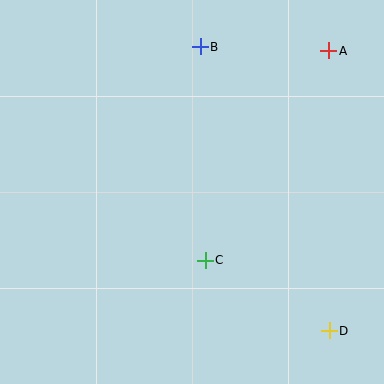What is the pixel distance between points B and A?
The distance between B and A is 129 pixels.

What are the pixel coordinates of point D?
Point D is at (329, 331).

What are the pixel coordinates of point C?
Point C is at (205, 260).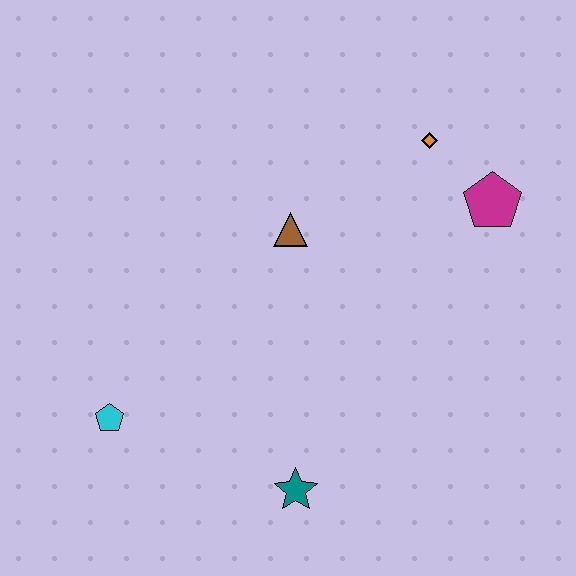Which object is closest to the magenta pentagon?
The orange diamond is closest to the magenta pentagon.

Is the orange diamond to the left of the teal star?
No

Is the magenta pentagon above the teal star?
Yes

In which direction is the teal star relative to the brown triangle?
The teal star is below the brown triangle.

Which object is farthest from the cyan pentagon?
The magenta pentagon is farthest from the cyan pentagon.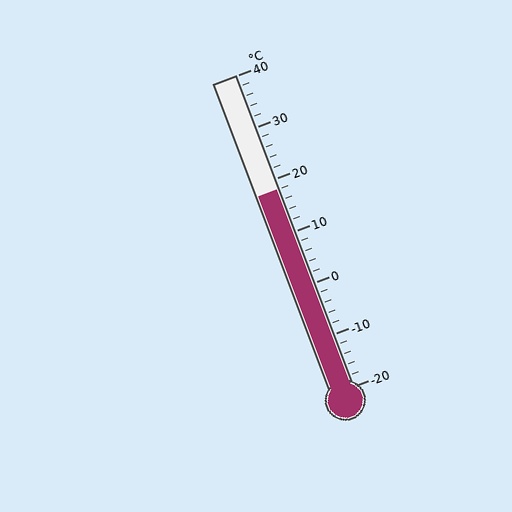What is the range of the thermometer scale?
The thermometer scale ranges from -20°C to 40°C.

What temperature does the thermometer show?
The thermometer shows approximately 18°C.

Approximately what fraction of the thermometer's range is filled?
The thermometer is filled to approximately 65% of its range.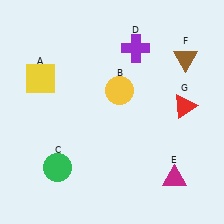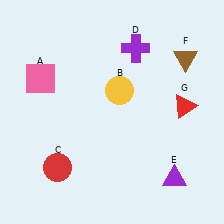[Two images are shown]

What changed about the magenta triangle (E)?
In Image 1, E is magenta. In Image 2, it changed to purple.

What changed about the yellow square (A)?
In Image 1, A is yellow. In Image 2, it changed to pink.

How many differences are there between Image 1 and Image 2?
There are 3 differences between the two images.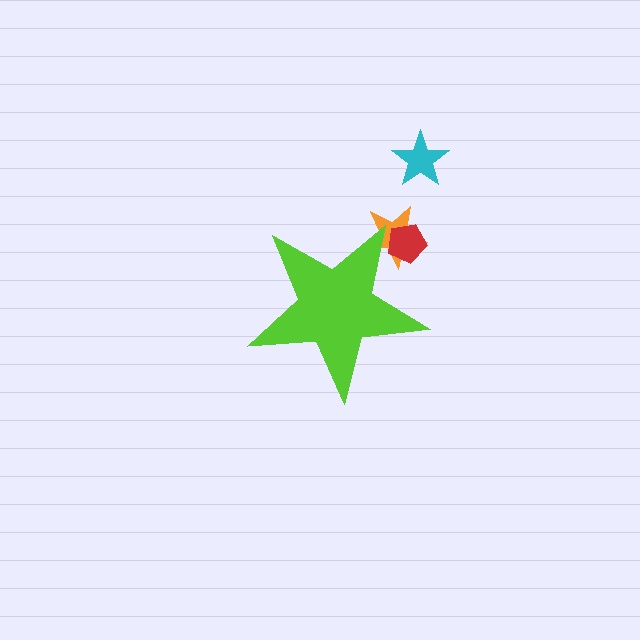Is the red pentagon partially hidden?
Yes, the red pentagon is partially hidden behind the lime star.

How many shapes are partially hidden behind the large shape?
2 shapes are partially hidden.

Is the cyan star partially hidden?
No, the cyan star is fully visible.